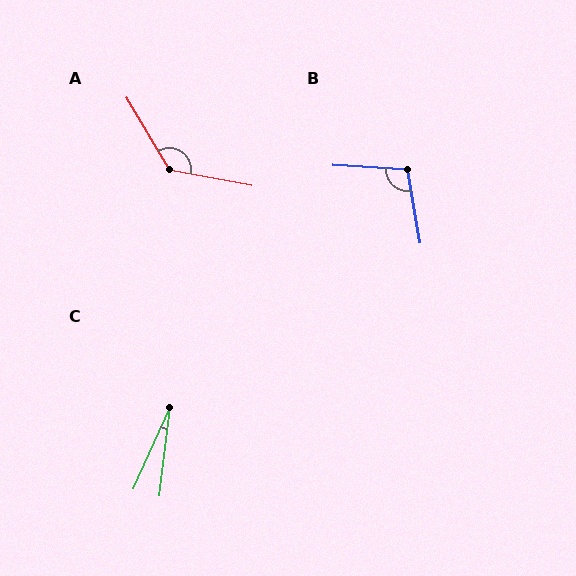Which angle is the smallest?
C, at approximately 17 degrees.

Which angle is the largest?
A, at approximately 132 degrees.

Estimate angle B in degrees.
Approximately 104 degrees.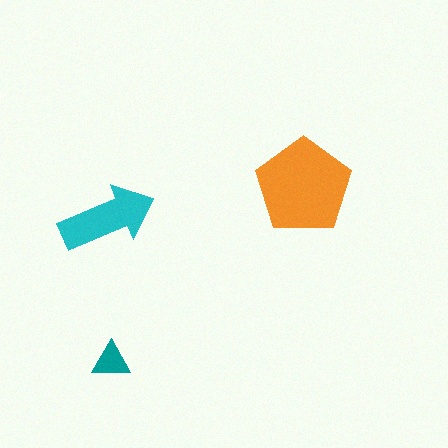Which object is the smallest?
The teal triangle.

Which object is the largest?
The orange pentagon.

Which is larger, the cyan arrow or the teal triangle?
The cyan arrow.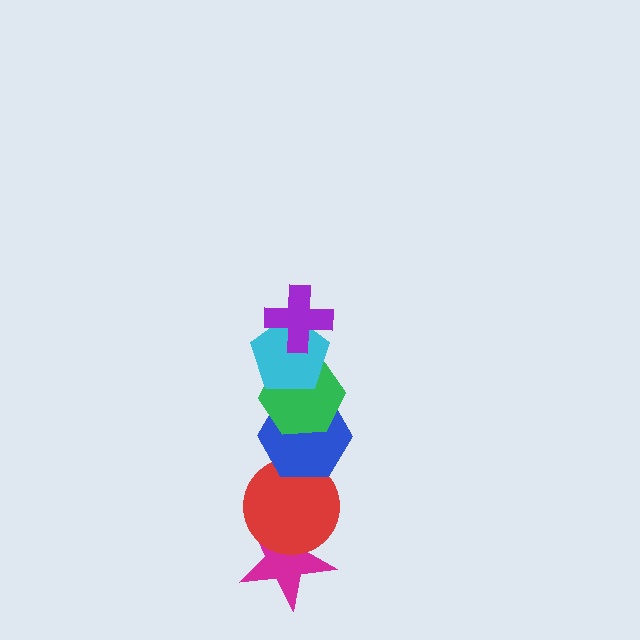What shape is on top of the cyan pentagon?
The purple cross is on top of the cyan pentagon.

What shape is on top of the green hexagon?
The cyan pentagon is on top of the green hexagon.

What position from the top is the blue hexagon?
The blue hexagon is 4th from the top.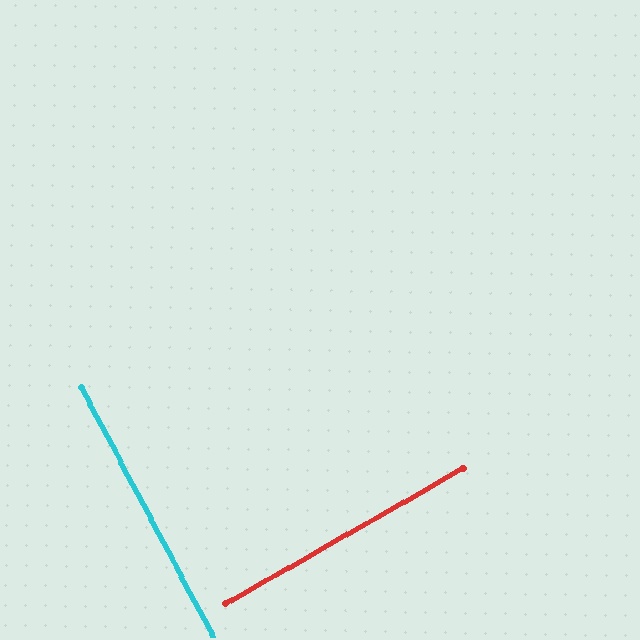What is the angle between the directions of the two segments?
Approximately 88 degrees.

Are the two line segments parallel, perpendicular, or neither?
Perpendicular — they meet at approximately 88°.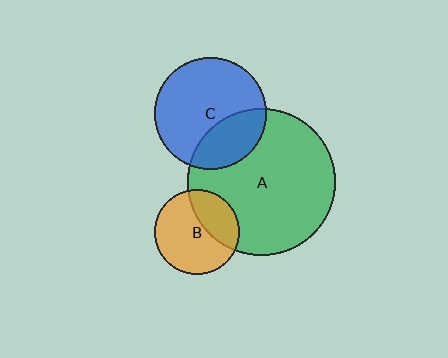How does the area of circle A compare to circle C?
Approximately 1.7 times.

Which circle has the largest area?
Circle A (green).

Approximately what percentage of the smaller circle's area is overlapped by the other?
Approximately 30%.